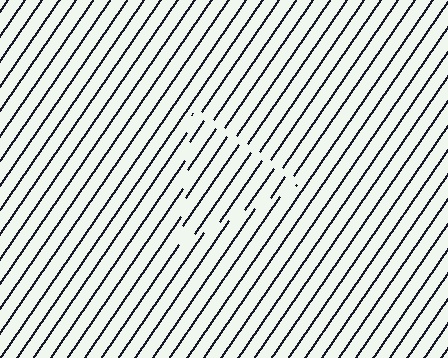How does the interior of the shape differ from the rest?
The interior of the shape contains the same grating, shifted by half a period — the contour is defined by the phase discontinuity where line-ends from the inner and outer gratings abut.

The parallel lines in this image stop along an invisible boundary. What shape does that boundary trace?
An illusory triangle. The interior of the shape contains the same grating, shifted by half a period — the contour is defined by the phase discontinuity where line-ends from the inner and outer gratings abut.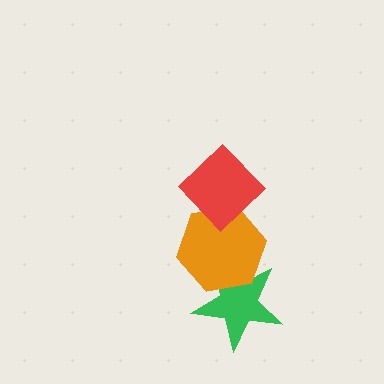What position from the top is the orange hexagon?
The orange hexagon is 2nd from the top.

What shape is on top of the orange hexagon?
The red diamond is on top of the orange hexagon.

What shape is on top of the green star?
The orange hexagon is on top of the green star.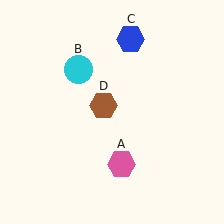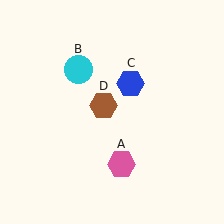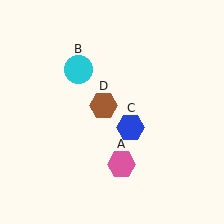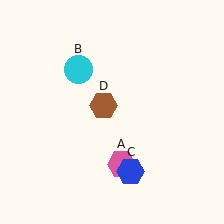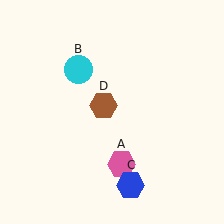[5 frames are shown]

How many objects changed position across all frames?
1 object changed position: blue hexagon (object C).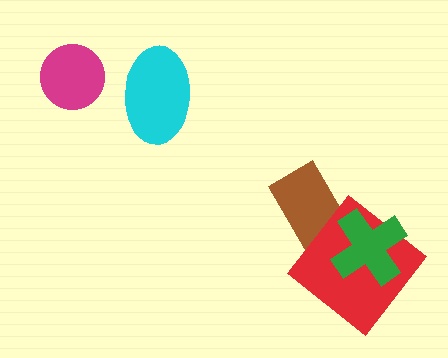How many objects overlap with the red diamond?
2 objects overlap with the red diamond.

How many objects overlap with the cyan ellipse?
0 objects overlap with the cyan ellipse.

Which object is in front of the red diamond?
The green cross is in front of the red diamond.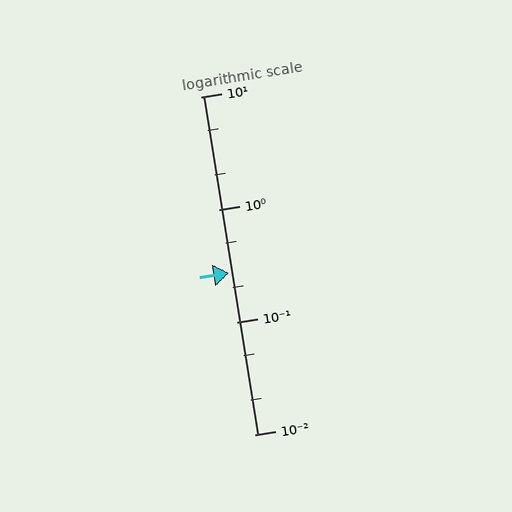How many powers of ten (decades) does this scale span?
The scale spans 3 decades, from 0.01 to 10.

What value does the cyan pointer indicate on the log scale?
The pointer indicates approximately 0.27.